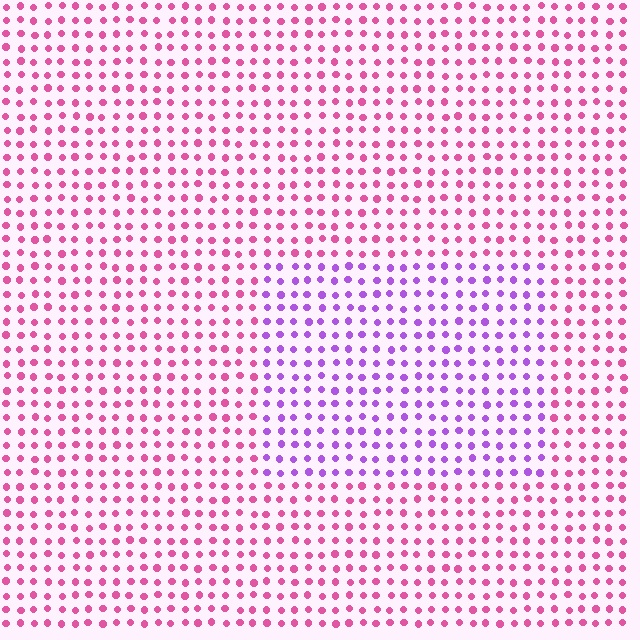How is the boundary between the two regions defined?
The boundary is defined purely by a slight shift in hue (about 48 degrees). Spacing, size, and orientation are identical on both sides.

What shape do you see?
I see a rectangle.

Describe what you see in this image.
The image is filled with small pink elements in a uniform arrangement. A rectangle-shaped region is visible where the elements are tinted to a slightly different hue, forming a subtle color boundary.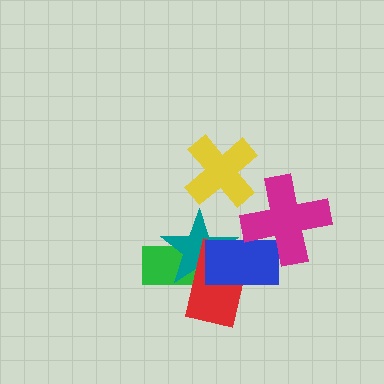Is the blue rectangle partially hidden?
Yes, it is partially covered by another shape.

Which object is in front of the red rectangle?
The blue rectangle is in front of the red rectangle.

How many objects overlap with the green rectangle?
2 objects overlap with the green rectangle.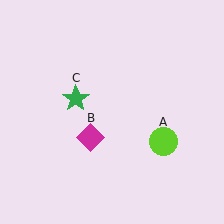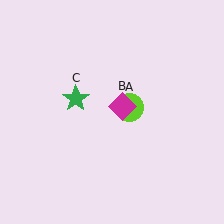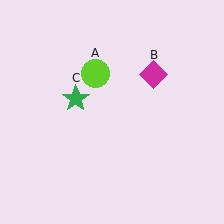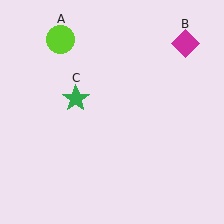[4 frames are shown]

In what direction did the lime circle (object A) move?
The lime circle (object A) moved up and to the left.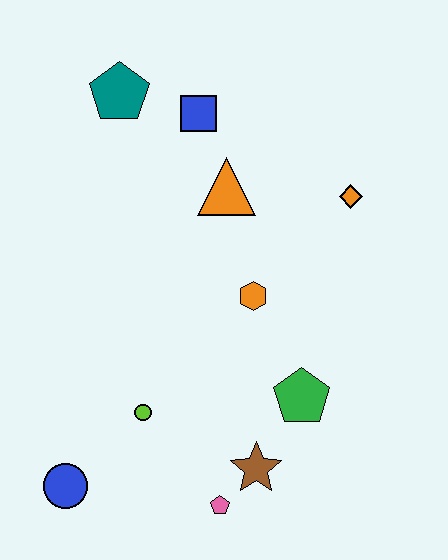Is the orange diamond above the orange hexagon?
Yes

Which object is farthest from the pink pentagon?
The teal pentagon is farthest from the pink pentagon.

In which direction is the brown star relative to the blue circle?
The brown star is to the right of the blue circle.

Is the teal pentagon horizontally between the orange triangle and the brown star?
No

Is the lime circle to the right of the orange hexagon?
No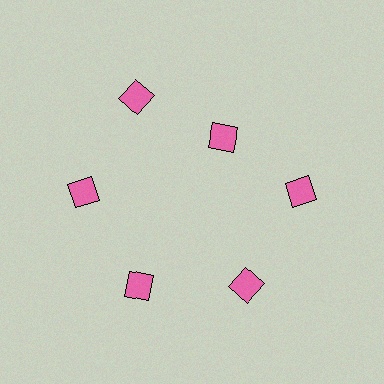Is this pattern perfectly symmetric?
No. The 6 pink diamonds are arranged in a ring, but one element near the 1 o'clock position is pulled inward toward the center, breaking the 6-fold rotational symmetry.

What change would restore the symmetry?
The symmetry would be restored by moving it outward, back onto the ring so that all 6 diamonds sit at equal angles and equal distance from the center.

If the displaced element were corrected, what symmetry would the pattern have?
It would have 6-fold rotational symmetry — the pattern would map onto itself every 60 degrees.